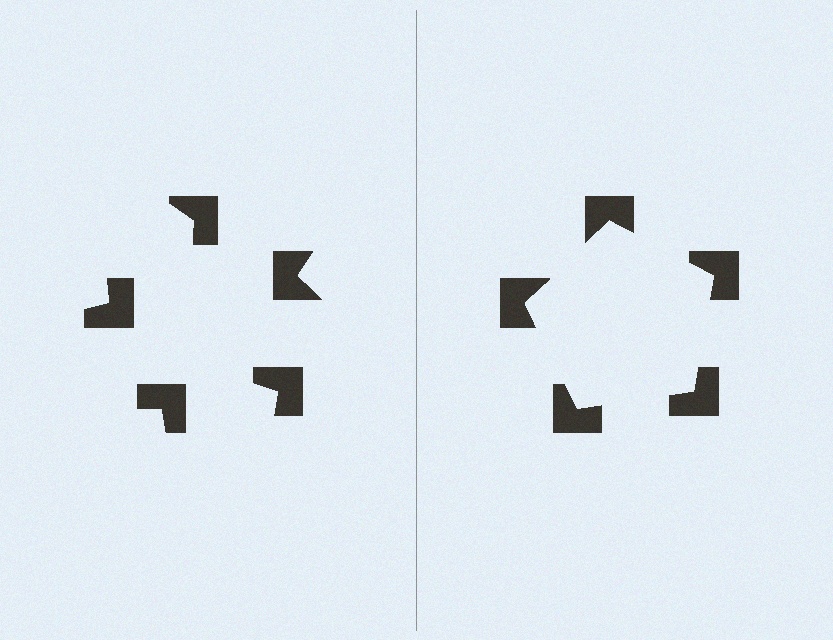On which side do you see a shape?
An illusory pentagon appears on the right side. On the left side the wedge cuts are rotated, so no coherent shape forms.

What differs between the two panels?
The notched squares are positioned identically on both sides; only the wedge orientations differ. On the right they align to a pentagon; on the left they are misaligned.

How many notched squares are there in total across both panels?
10 — 5 on each side.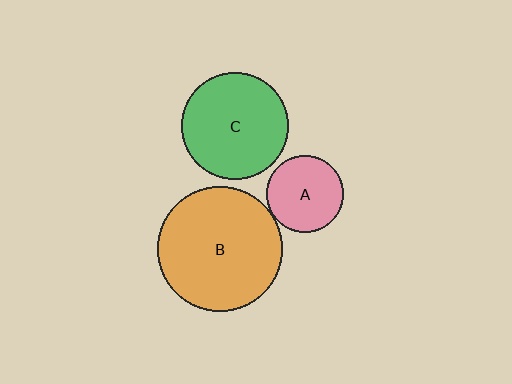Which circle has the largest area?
Circle B (orange).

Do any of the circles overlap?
No, none of the circles overlap.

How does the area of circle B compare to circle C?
Approximately 1.4 times.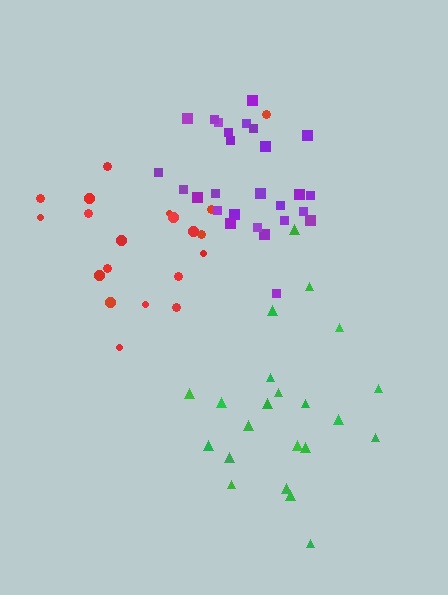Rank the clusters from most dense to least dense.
purple, green, red.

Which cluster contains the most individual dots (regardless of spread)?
Purple (27).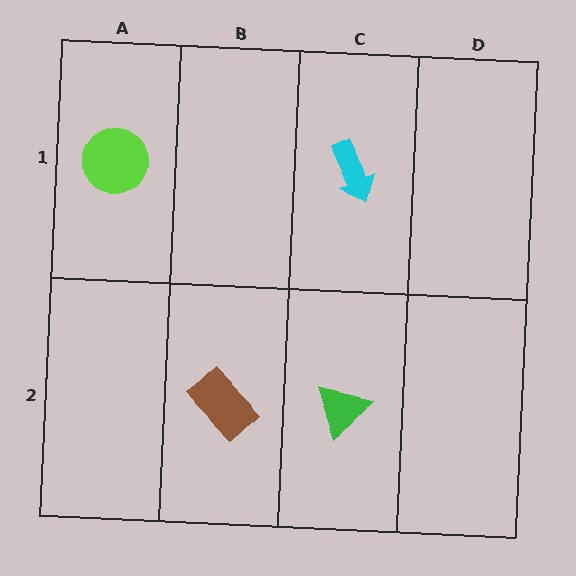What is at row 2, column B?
A brown rectangle.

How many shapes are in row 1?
2 shapes.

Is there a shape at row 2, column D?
No, that cell is empty.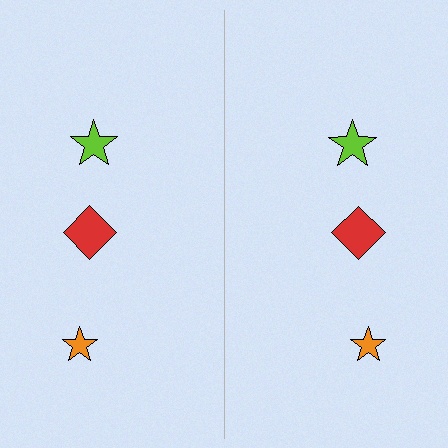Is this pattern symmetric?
Yes, this pattern has bilateral (reflection) symmetry.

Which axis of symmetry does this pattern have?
The pattern has a vertical axis of symmetry running through the center of the image.